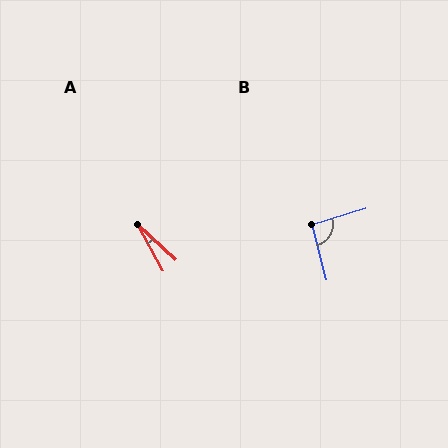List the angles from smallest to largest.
A (18°), B (92°).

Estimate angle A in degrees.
Approximately 18 degrees.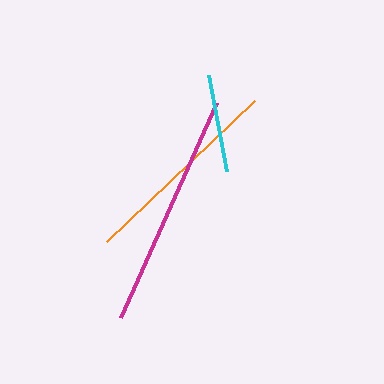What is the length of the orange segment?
The orange segment is approximately 204 pixels long.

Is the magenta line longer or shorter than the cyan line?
The magenta line is longer than the cyan line.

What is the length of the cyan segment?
The cyan segment is approximately 98 pixels long.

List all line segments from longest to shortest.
From longest to shortest: magenta, orange, cyan.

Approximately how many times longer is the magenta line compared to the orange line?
The magenta line is approximately 1.2 times the length of the orange line.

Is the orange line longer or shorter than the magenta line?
The magenta line is longer than the orange line.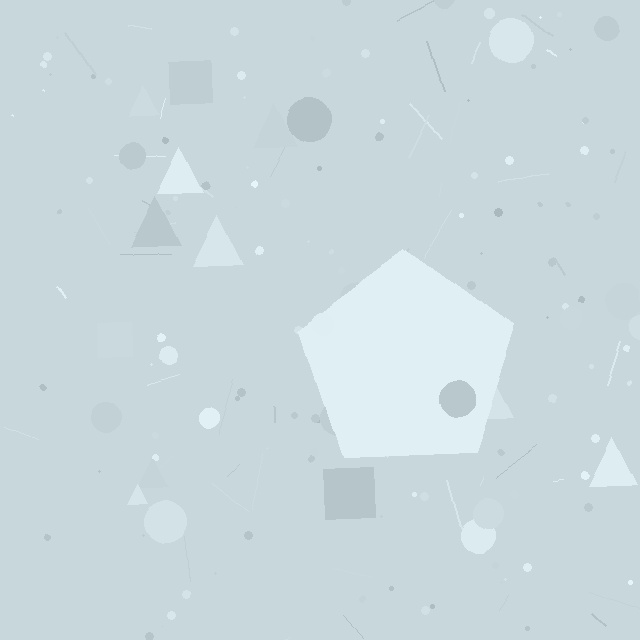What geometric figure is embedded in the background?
A pentagon is embedded in the background.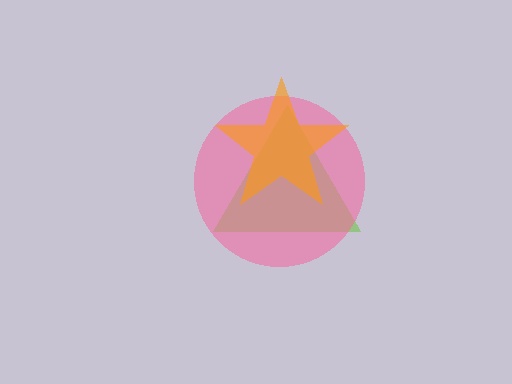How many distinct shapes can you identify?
There are 3 distinct shapes: a lime triangle, a pink circle, an orange star.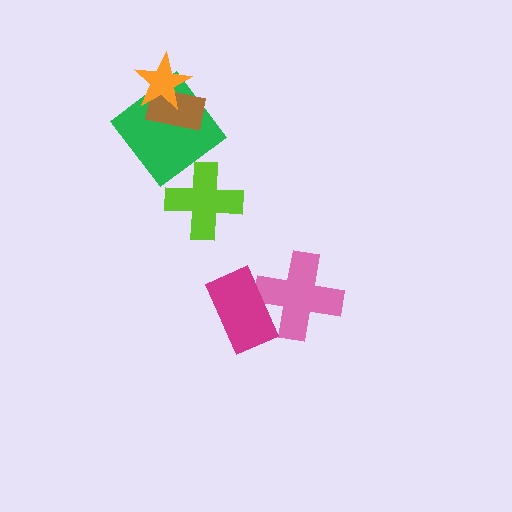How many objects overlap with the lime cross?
0 objects overlap with the lime cross.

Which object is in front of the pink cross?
The magenta rectangle is in front of the pink cross.